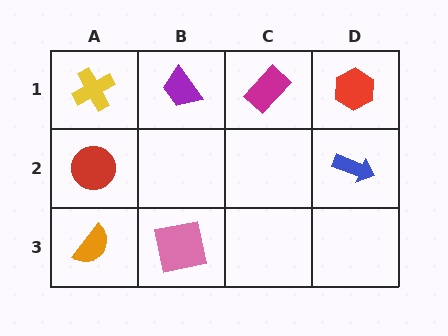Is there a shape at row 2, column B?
No, that cell is empty.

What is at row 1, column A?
A yellow cross.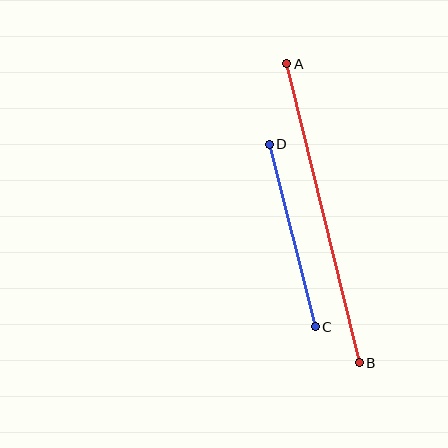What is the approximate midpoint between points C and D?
The midpoint is at approximately (292, 236) pixels.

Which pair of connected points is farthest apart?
Points A and B are farthest apart.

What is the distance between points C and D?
The distance is approximately 188 pixels.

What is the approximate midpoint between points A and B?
The midpoint is at approximately (323, 213) pixels.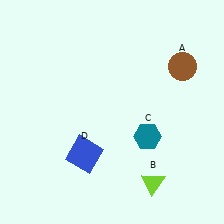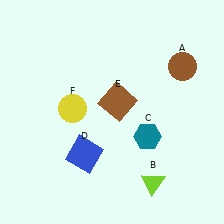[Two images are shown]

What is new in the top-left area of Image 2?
A yellow circle (F) was added in the top-left area of Image 2.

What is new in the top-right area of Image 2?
A brown square (E) was added in the top-right area of Image 2.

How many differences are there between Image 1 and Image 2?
There are 2 differences between the two images.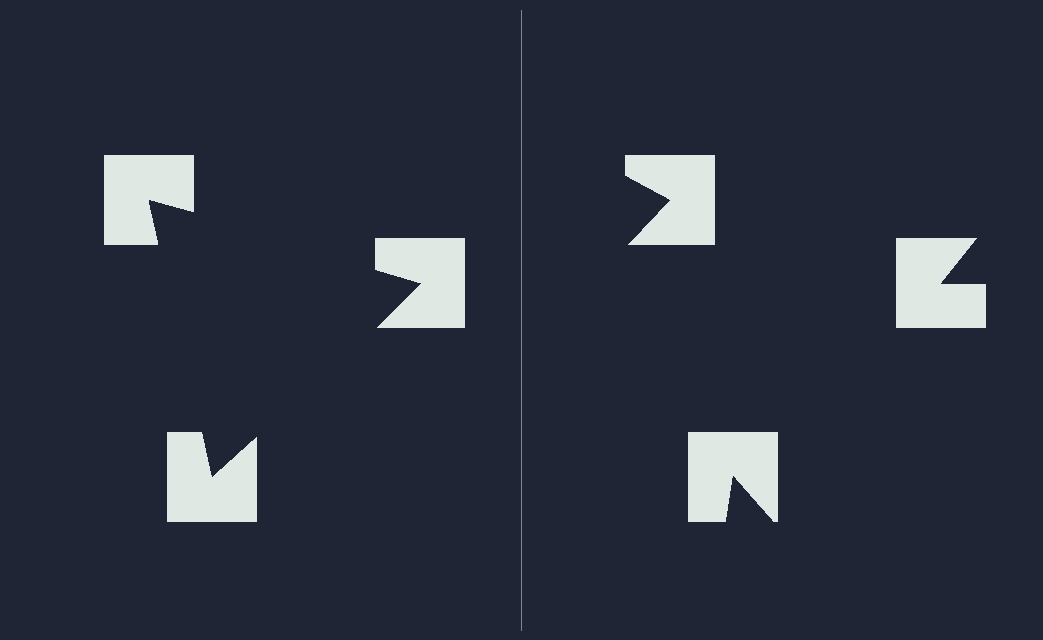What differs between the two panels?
The notched squares are positioned identically on both sides; only the wedge orientations differ. On the left they align to a triangle; on the right they are misaligned.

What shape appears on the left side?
An illusory triangle.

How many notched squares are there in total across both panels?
6 — 3 on each side.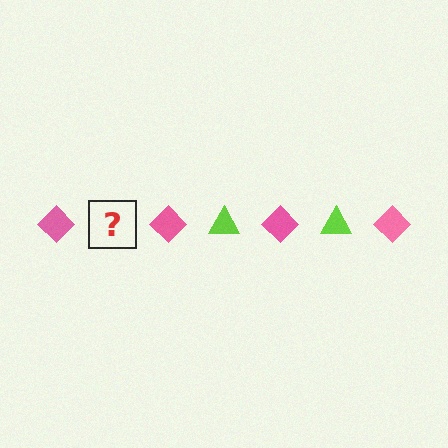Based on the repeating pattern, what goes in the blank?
The blank should be a lime triangle.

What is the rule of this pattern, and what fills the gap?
The rule is that the pattern alternates between pink diamond and lime triangle. The gap should be filled with a lime triangle.